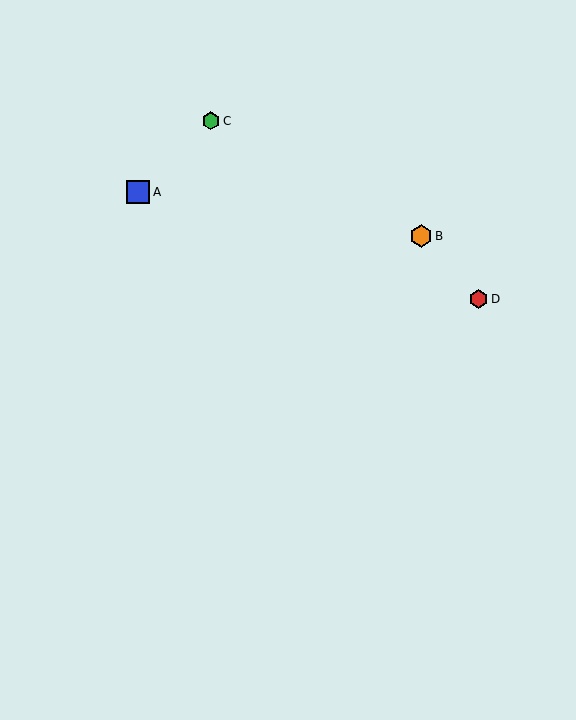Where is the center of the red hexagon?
The center of the red hexagon is at (479, 299).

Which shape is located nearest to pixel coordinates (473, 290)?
The red hexagon (labeled D) at (479, 299) is nearest to that location.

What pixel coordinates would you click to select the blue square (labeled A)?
Click at (138, 192) to select the blue square A.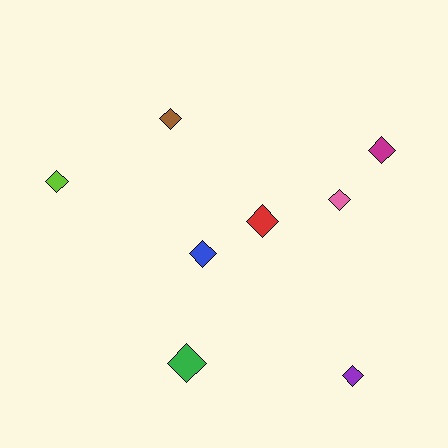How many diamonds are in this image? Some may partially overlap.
There are 8 diamonds.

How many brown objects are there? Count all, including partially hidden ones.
There is 1 brown object.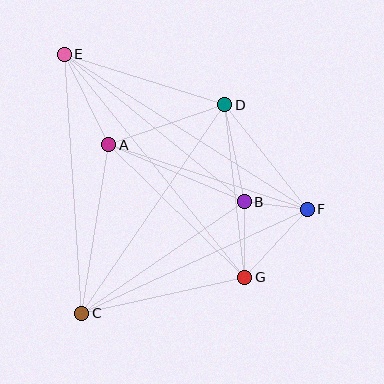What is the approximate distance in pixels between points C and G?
The distance between C and G is approximately 167 pixels.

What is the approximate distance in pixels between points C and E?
The distance between C and E is approximately 260 pixels.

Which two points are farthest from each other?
Points E and F are farthest from each other.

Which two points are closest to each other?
Points B and F are closest to each other.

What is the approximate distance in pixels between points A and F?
The distance between A and F is approximately 209 pixels.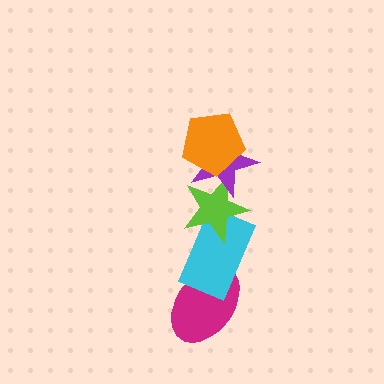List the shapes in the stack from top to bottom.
From top to bottom: the orange pentagon, the purple star, the lime star, the cyan rectangle, the magenta ellipse.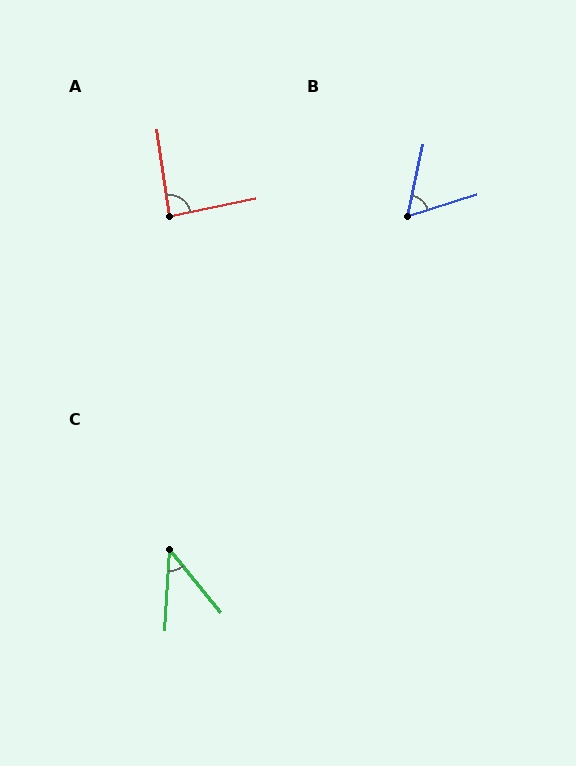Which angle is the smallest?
C, at approximately 43 degrees.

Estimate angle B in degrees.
Approximately 60 degrees.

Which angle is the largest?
A, at approximately 86 degrees.